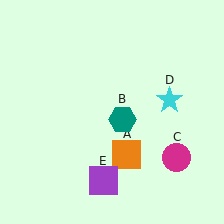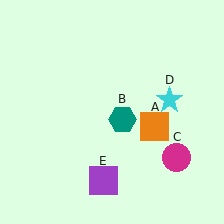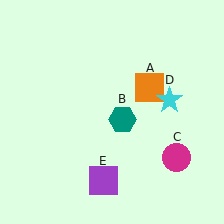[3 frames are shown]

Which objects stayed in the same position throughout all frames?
Teal hexagon (object B) and magenta circle (object C) and cyan star (object D) and purple square (object E) remained stationary.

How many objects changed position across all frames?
1 object changed position: orange square (object A).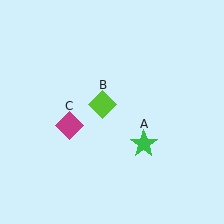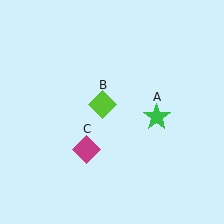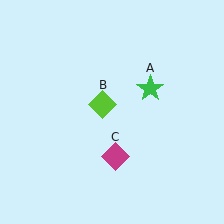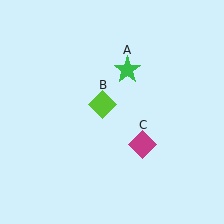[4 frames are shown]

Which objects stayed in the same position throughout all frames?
Lime diamond (object B) remained stationary.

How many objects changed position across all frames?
2 objects changed position: green star (object A), magenta diamond (object C).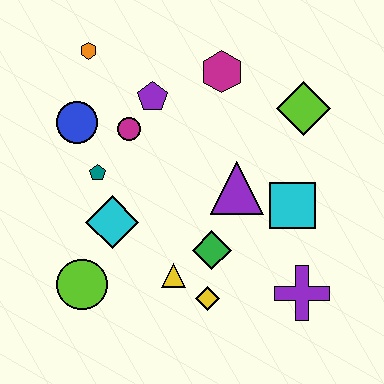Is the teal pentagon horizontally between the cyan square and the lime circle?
Yes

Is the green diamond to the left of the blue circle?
No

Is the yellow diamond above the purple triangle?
No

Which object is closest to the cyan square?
The purple triangle is closest to the cyan square.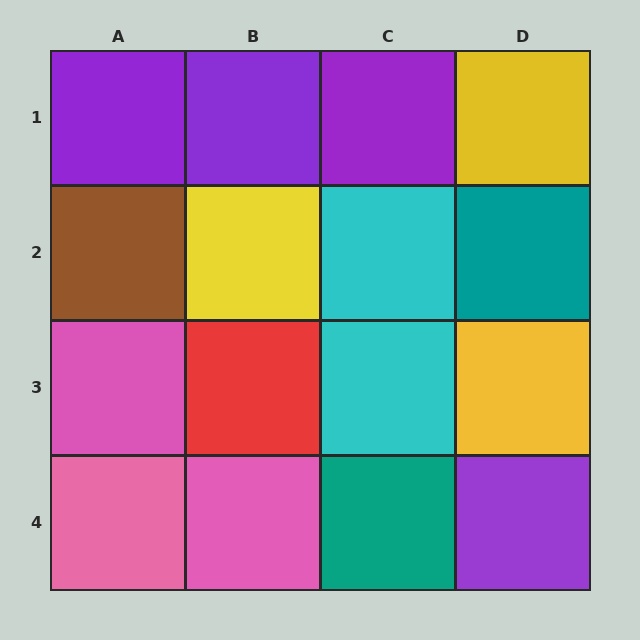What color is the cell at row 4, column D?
Purple.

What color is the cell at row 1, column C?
Purple.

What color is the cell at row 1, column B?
Purple.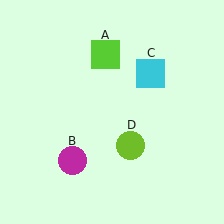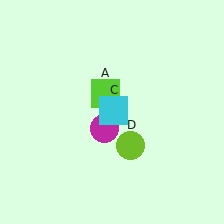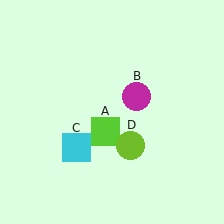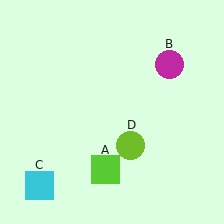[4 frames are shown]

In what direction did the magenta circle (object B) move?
The magenta circle (object B) moved up and to the right.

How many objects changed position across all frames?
3 objects changed position: lime square (object A), magenta circle (object B), cyan square (object C).